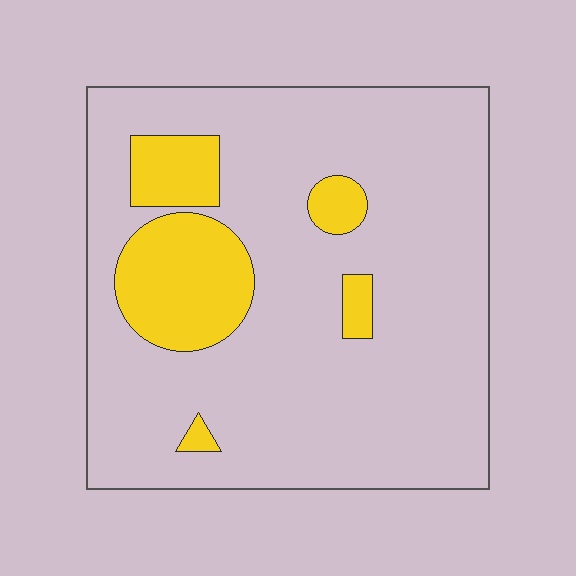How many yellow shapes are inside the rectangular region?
5.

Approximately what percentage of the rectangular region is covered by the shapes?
Approximately 15%.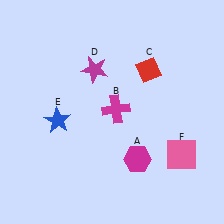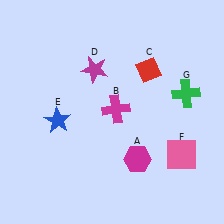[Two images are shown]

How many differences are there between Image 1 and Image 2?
There is 1 difference between the two images.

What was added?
A green cross (G) was added in Image 2.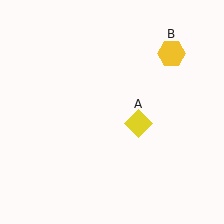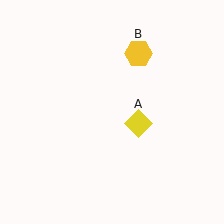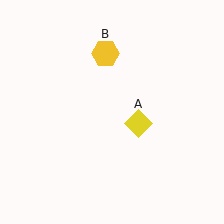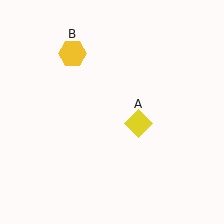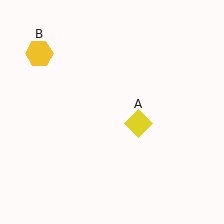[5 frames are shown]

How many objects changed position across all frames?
1 object changed position: yellow hexagon (object B).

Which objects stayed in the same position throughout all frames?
Yellow diamond (object A) remained stationary.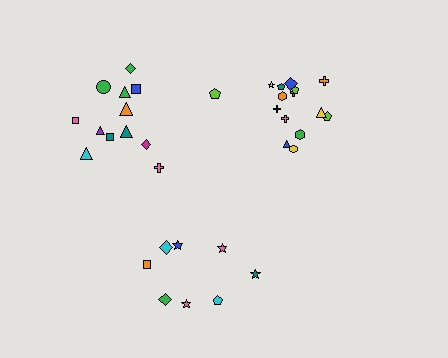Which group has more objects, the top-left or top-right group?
The top-right group.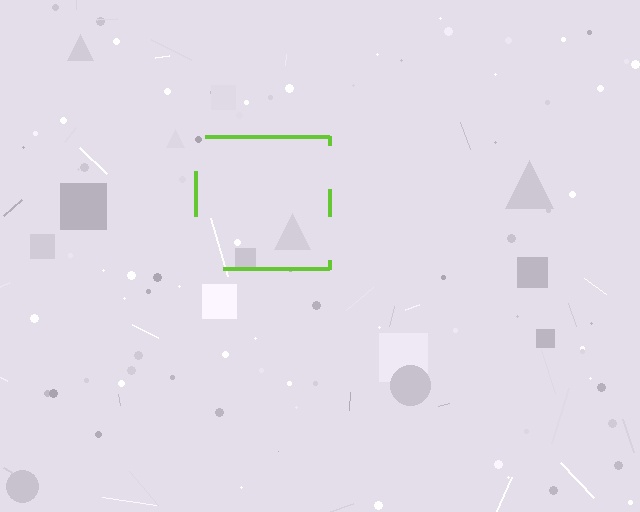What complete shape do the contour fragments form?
The contour fragments form a square.